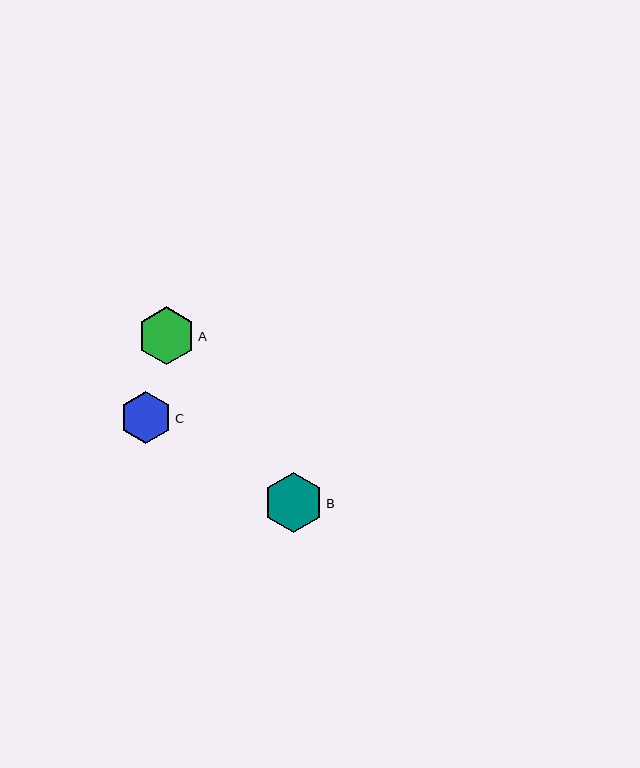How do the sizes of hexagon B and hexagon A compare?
Hexagon B and hexagon A are approximately the same size.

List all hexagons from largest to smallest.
From largest to smallest: B, A, C.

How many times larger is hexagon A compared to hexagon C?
Hexagon A is approximately 1.1 times the size of hexagon C.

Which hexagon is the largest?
Hexagon B is the largest with a size of approximately 60 pixels.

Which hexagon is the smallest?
Hexagon C is the smallest with a size of approximately 52 pixels.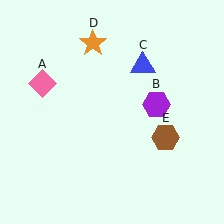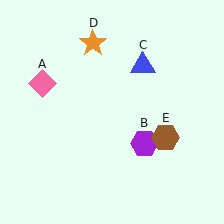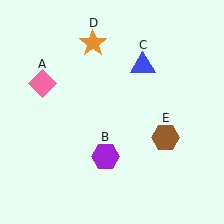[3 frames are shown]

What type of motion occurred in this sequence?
The purple hexagon (object B) rotated clockwise around the center of the scene.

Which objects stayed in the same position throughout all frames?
Pink diamond (object A) and blue triangle (object C) and orange star (object D) and brown hexagon (object E) remained stationary.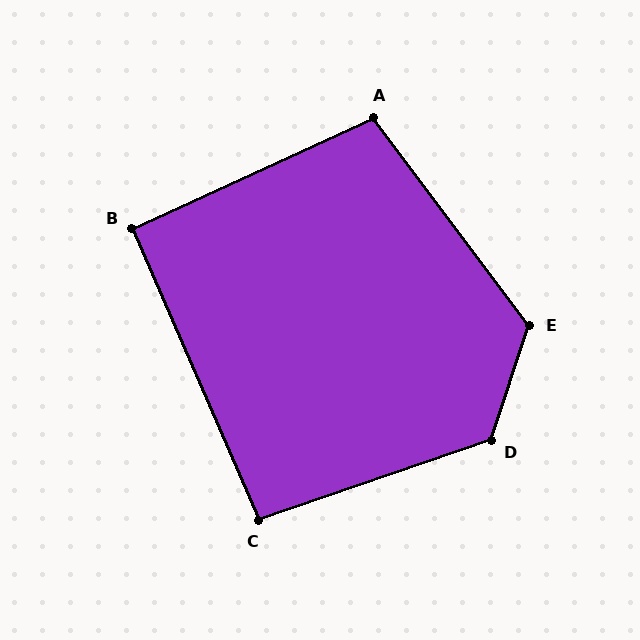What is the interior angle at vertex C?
Approximately 95 degrees (approximately right).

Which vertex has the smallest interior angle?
B, at approximately 91 degrees.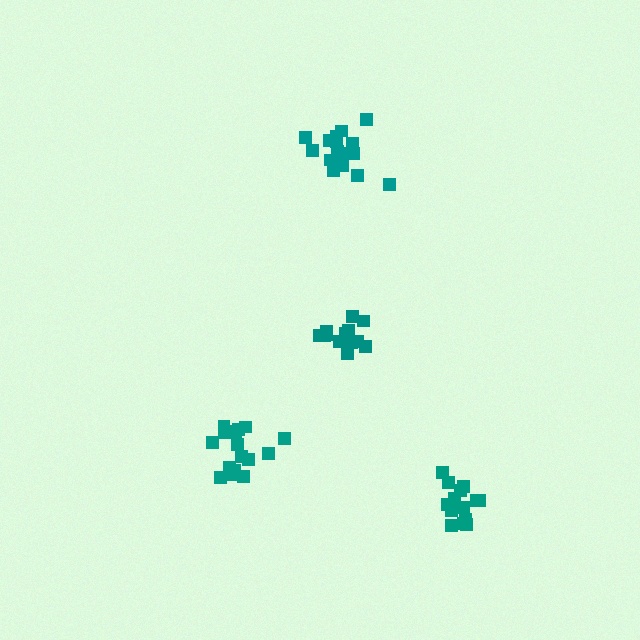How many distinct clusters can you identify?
There are 4 distinct clusters.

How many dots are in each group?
Group 1: 16 dots, Group 2: 16 dots, Group 3: 14 dots, Group 4: 14 dots (60 total).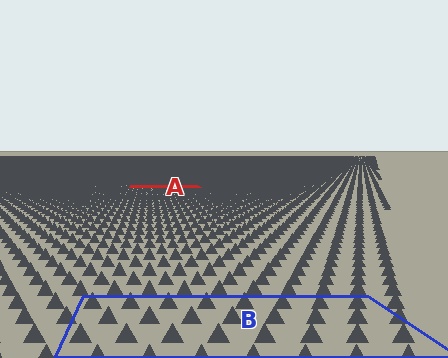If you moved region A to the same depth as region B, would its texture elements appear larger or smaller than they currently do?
They would appear larger. At a closer depth, the same texture elements are projected at a bigger on-screen size.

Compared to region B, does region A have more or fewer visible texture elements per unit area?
Region A has more texture elements per unit area — they are packed more densely because it is farther away.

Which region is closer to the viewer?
Region B is closer. The texture elements there are larger and more spread out.